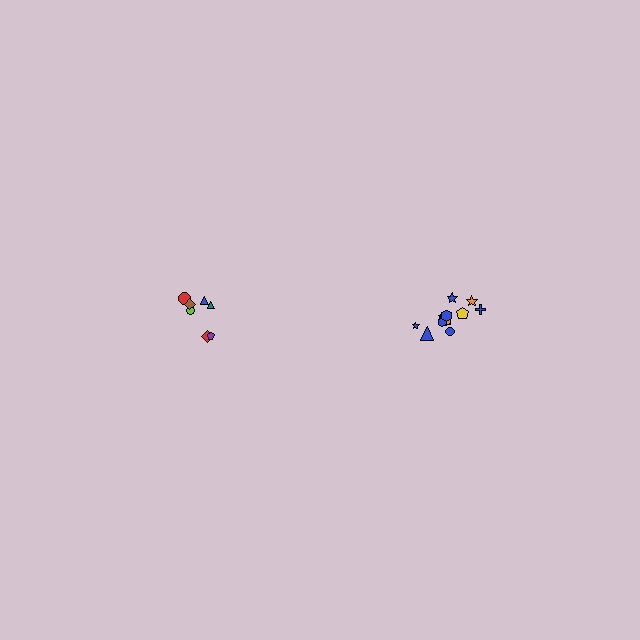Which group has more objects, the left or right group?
The right group.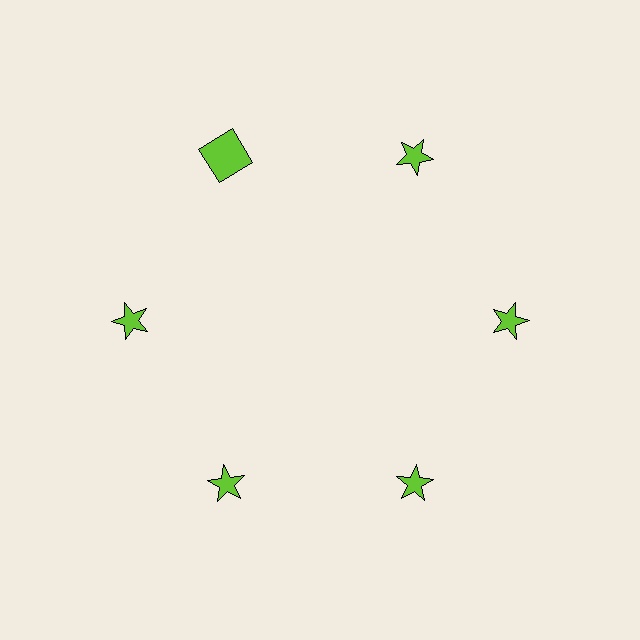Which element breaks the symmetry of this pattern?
The lime square at roughly the 11 o'clock position breaks the symmetry. All other shapes are lime stars.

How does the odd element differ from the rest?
It has a different shape: square instead of star.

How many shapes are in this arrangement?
There are 6 shapes arranged in a ring pattern.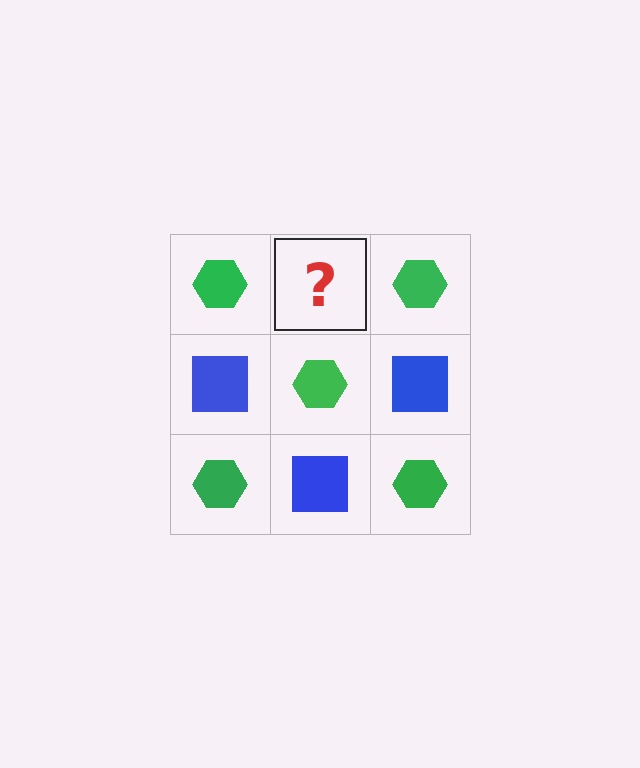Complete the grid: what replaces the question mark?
The question mark should be replaced with a blue square.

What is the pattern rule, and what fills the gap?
The rule is that it alternates green hexagon and blue square in a checkerboard pattern. The gap should be filled with a blue square.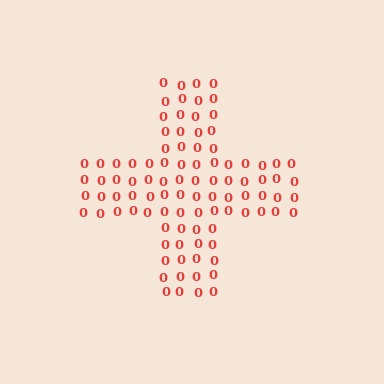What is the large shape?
The large shape is a cross.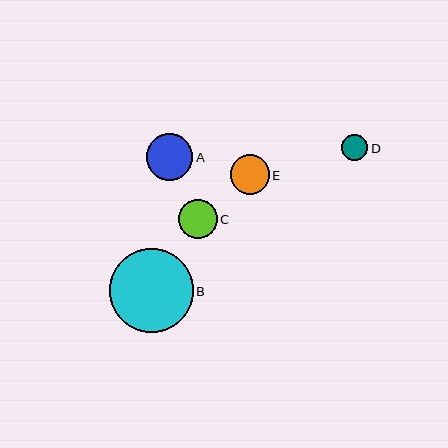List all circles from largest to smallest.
From largest to smallest: B, A, E, C, D.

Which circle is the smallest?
Circle D is the smallest with a size of approximately 26 pixels.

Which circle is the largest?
Circle B is the largest with a size of approximately 84 pixels.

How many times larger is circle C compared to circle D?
Circle C is approximately 1.5 times the size of circle D.